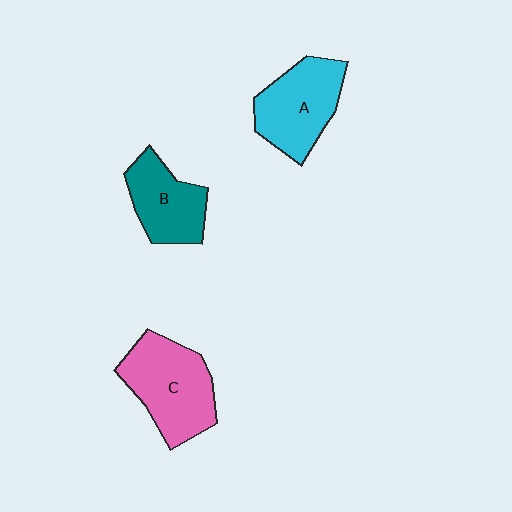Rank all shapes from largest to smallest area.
From largest to smallest: C (pink), A (cyan), B (teal).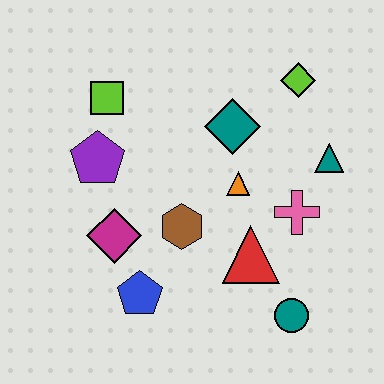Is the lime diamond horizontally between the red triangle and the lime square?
No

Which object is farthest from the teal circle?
The lime square is farthest from the teal circle.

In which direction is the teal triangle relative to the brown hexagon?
The teal triangle is to the right of the brown hexagon.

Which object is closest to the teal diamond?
The orange triangle is closest to the teal diamond.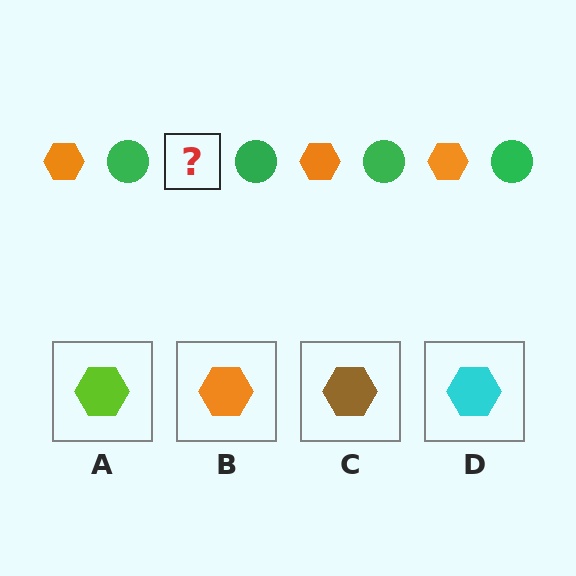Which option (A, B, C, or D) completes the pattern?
B.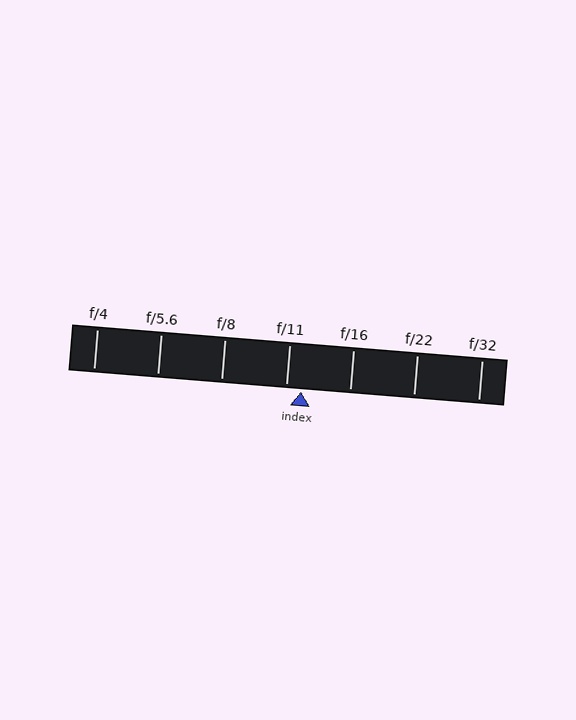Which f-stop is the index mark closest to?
The index mark is closest to f/11.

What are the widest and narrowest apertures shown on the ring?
The widest aperture shown is f/4 and the narrowest is f/32.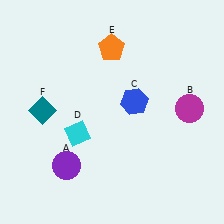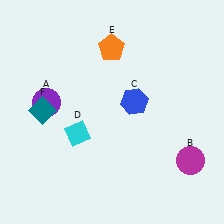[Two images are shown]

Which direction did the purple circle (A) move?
The purple circle (A) moved up.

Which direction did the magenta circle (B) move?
The magenta circle (B) moved down.